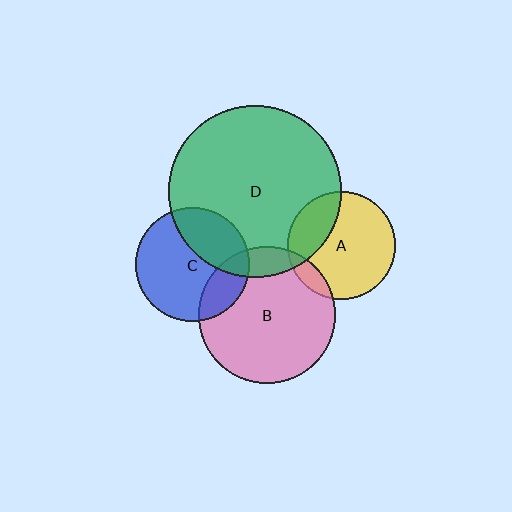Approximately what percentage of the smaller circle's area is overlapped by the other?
Approximately 10%.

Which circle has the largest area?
Circle D (green).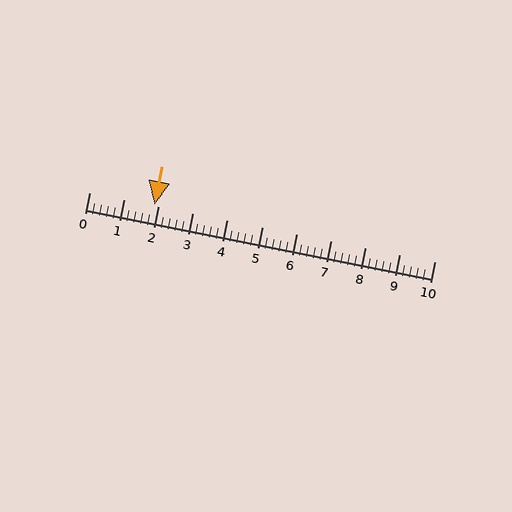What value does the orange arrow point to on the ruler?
The orange arrow points to approximately 1.9.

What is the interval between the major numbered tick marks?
The major tick marks are spaced 1 units apart.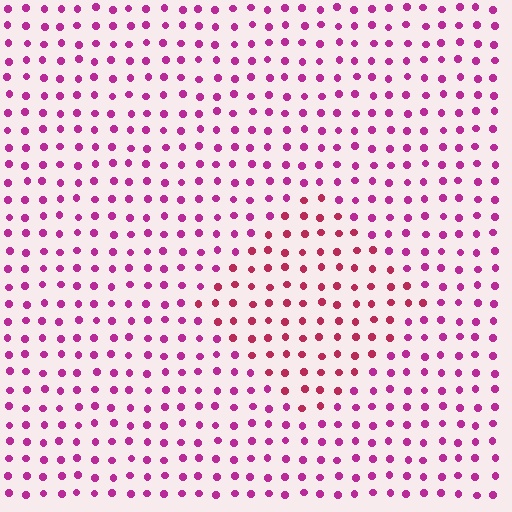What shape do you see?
I see a diamond.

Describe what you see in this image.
The image is filled with small magenta elements in a uniform arrangement. A diamond-shaped region is visible where the elements are tinted to a slightly different hue, forming a subtle color boundary.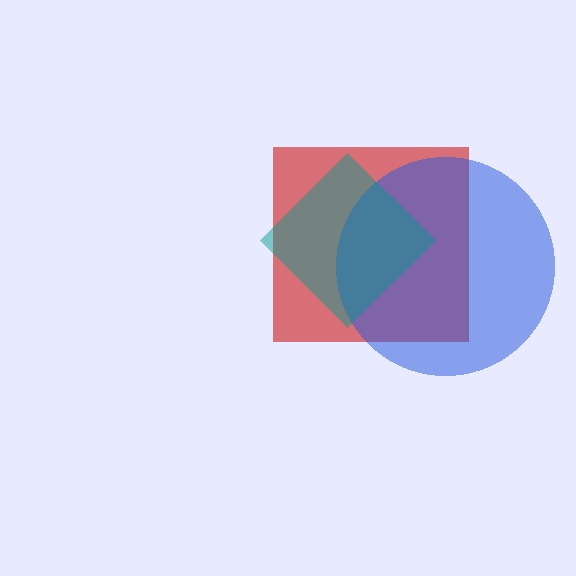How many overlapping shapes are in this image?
There are 3 overlapping shapes in the image.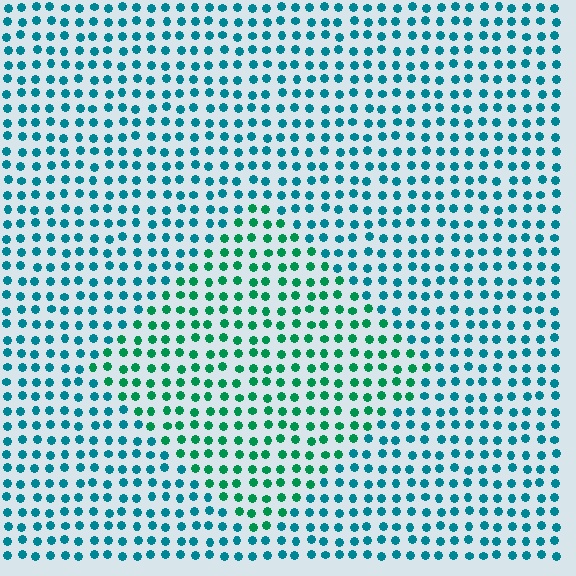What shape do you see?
I see a diamond.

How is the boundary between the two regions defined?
The boundary is defined purely by a slight shift in hue (about 35 degrees). Spacing, size, and orientation are identical on both sides.